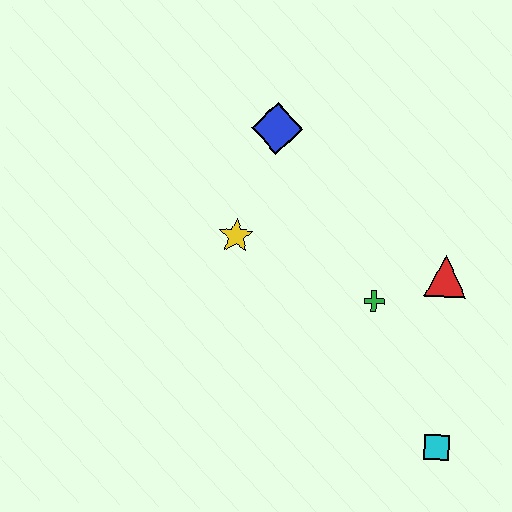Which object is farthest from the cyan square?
The blue diamond is farthest from the cyan square.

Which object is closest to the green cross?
The red triangle is closest to the green cross.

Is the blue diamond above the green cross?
Yes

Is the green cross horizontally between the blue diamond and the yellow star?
No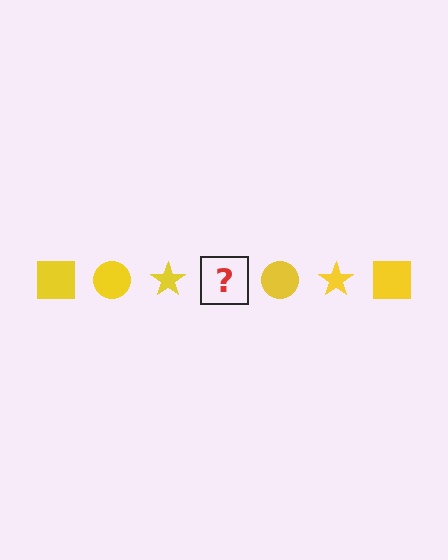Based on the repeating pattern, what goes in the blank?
The blank should be a yellow square.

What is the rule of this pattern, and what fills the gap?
The rule is that the pattern cycles through square, circle, star shapes in yellow. The gap should be filled with a yellow square.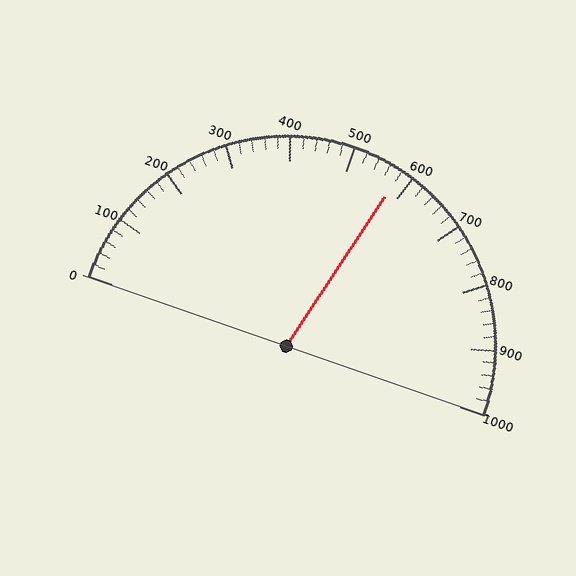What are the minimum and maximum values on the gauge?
The gauge ranges from 0 to 1000.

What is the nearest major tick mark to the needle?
The nearest major tick mark is 600.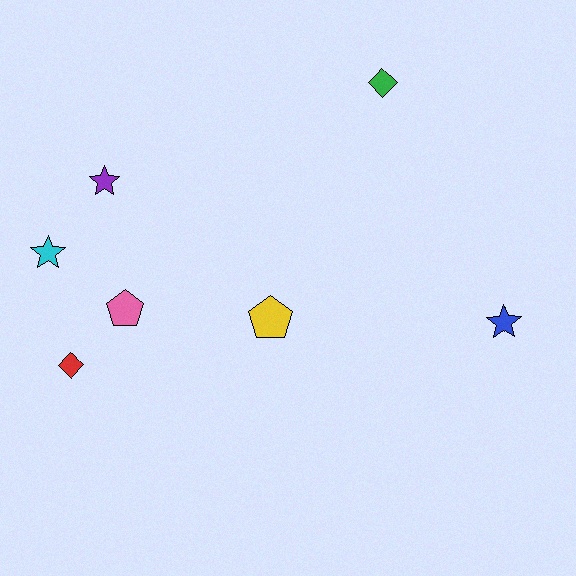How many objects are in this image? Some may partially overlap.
There are 7 objects.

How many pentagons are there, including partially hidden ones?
There are 2 pentagons.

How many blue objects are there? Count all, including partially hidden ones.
There is 1 blue object.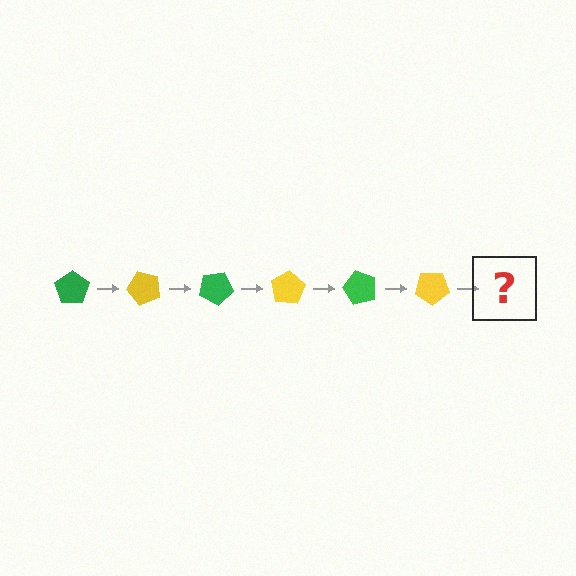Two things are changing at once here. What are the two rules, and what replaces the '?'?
The two rules are that it rotates 50 degrees each step and the color cycles through green and yellow. The '?' should be a green pentagon, rotated 300 degrees from the start.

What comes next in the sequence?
The next element should be a green pentagon, rotated 300 degrees from the start.